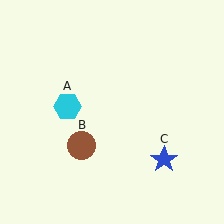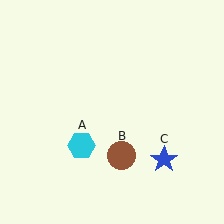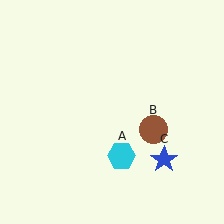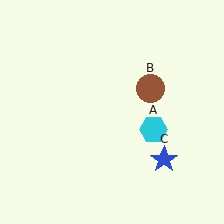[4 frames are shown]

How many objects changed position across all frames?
2 objects changed position: cyan hexagon (object A), brown circle (object B).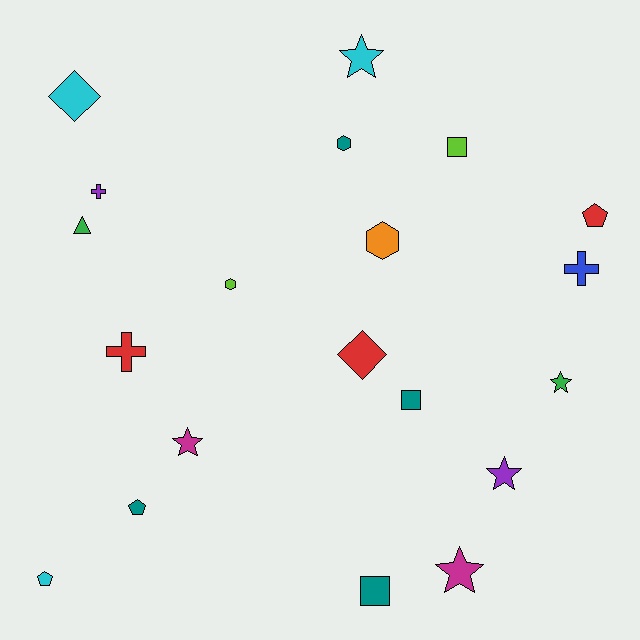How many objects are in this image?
There are 20 objects.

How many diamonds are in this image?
There are 2 diamonds.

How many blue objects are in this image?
There is 1 blue object.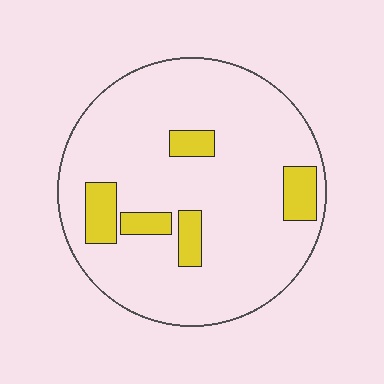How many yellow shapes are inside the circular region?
5.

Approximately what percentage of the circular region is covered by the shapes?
Approximately 15%.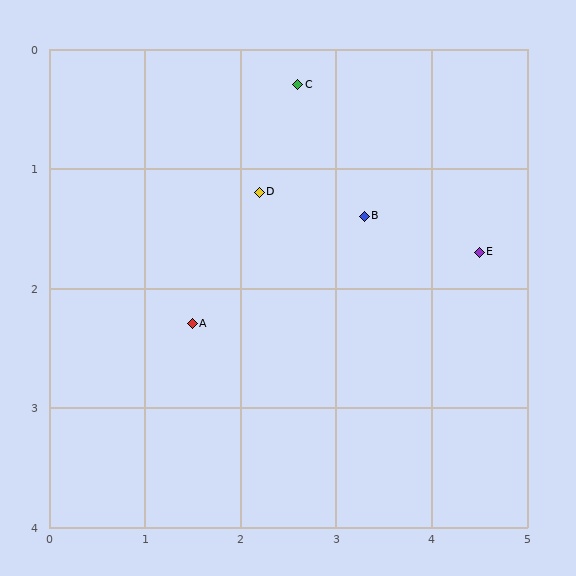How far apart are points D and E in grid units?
Points D and E are about 2.4 grid units apart.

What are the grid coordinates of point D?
Point D is at approximately (2.2, 1.2).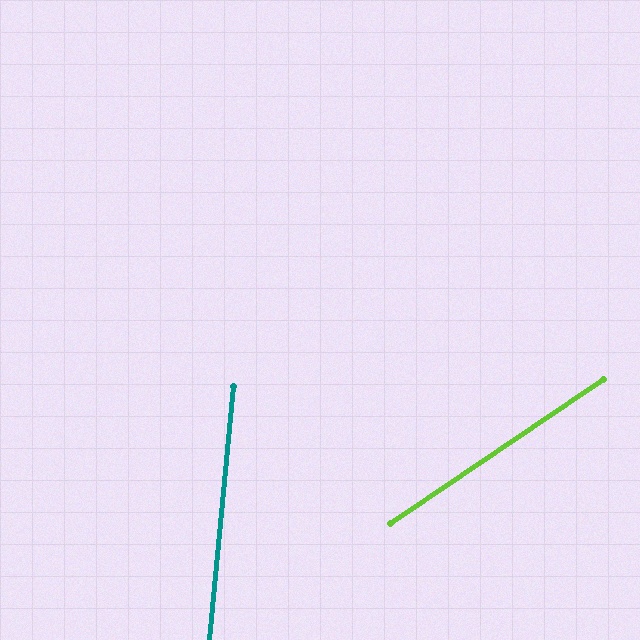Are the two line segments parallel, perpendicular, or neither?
Neither parallel nor perpendicular — they differ by about 50°.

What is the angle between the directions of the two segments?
Approximately 50 degrees.